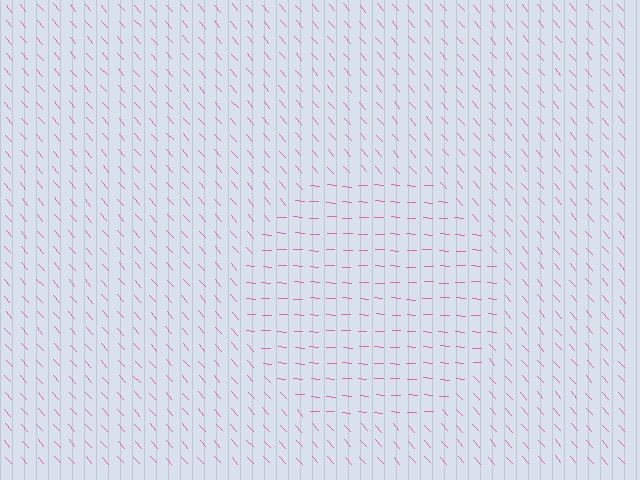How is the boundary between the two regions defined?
The boundary is defined purely by a change in line orientation (approximately 45 degrees difference). All lines are the same color and thickness.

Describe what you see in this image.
The image is filled with small pink line segments. A circle region in the image has lines oriented differently from the surrounding lines, creating a visible texture boundary.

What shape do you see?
I see a circle.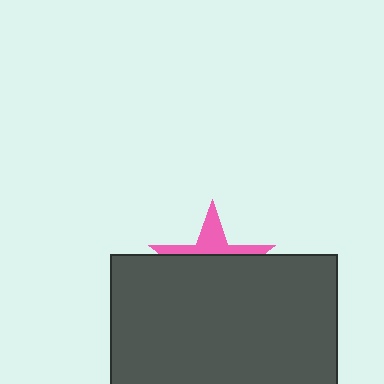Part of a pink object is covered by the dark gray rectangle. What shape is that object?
It is a star.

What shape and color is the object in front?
The object in front is a dark gray rectangle.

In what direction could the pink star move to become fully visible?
The pink star could move up. That would shift it out from behind the dark gray rectangle entirely.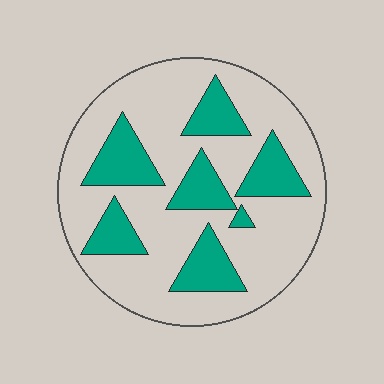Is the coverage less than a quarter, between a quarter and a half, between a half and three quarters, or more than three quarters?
Between a quarter and a half.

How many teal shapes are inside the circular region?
7.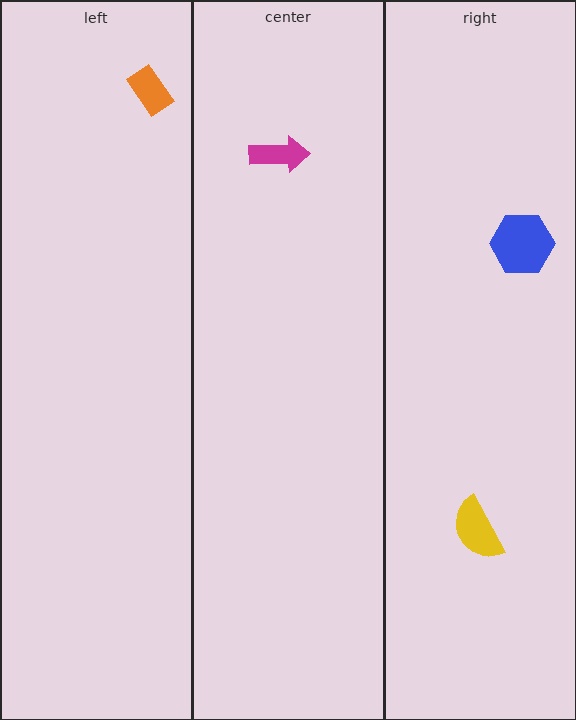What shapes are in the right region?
The yellow semicircle, the blue hexagon.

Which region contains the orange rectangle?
The left region.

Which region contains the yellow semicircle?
The right region.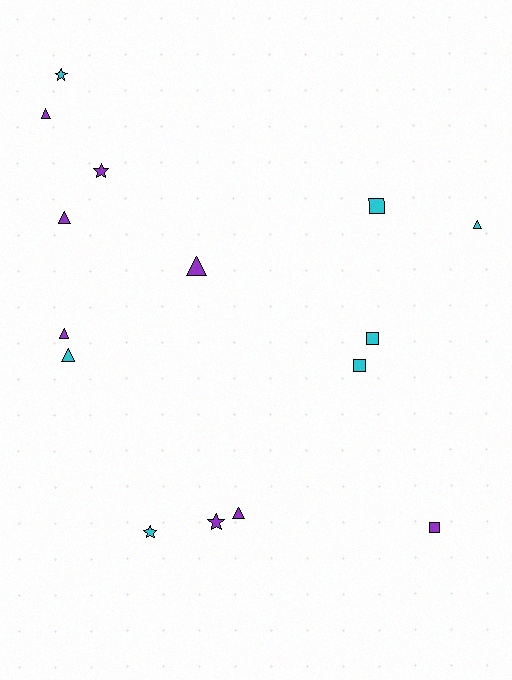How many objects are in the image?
There are 15 objects.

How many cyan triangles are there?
There are 2 cyan triangles.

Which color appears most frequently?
Purple, with 8 objects.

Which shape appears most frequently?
Triangle, with 7 objects.